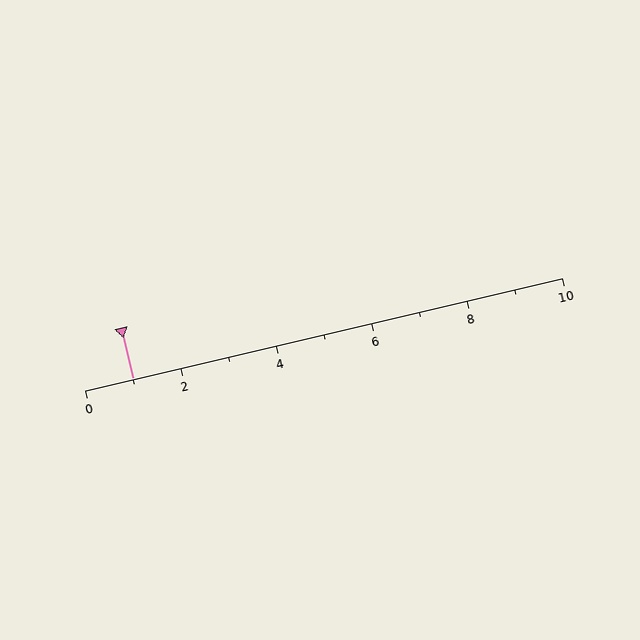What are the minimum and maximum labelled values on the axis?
The axis runs from 0 to 10.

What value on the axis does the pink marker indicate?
The marker indicates approximately 1.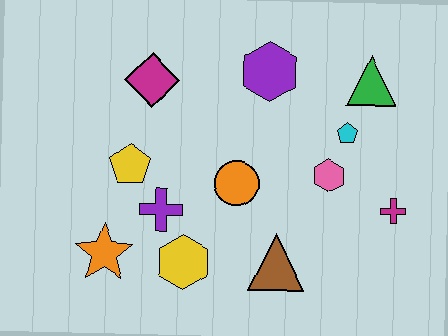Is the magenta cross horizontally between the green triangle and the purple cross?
No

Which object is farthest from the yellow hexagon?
The green triangle is farthest from the yellow hexagon.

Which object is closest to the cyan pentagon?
The pink hexagon is closest to the cyan pentagon.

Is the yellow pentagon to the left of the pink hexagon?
Yes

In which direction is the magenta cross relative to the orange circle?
The magenta cross is to the right of the orange circle.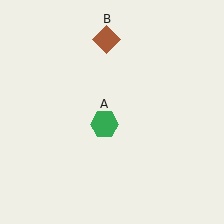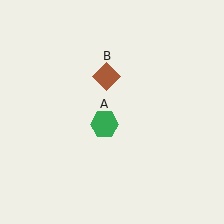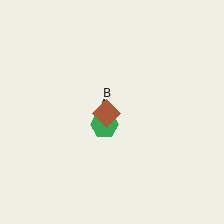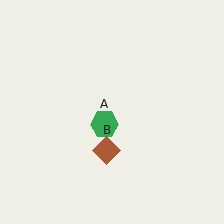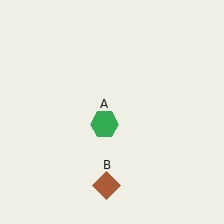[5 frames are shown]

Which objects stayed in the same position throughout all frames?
Green hexagon (object A) remained stationary.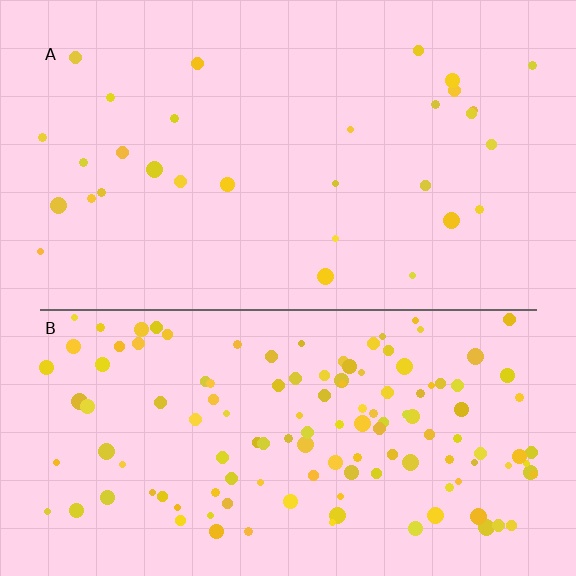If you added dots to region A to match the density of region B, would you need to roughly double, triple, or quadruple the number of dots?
Approximately quadruple.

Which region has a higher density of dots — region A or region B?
B (the bottom).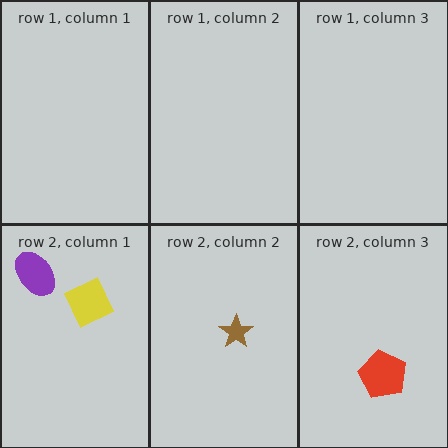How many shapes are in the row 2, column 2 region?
1.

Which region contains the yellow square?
The row 2, column 1 region.